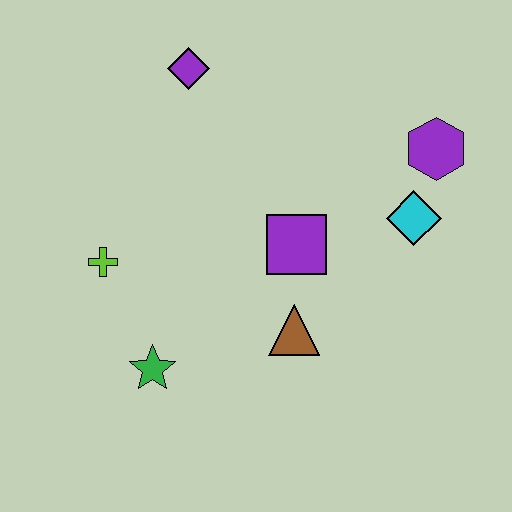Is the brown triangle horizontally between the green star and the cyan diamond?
Yes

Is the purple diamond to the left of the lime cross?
No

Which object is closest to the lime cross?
The green star is closest to the lime cross.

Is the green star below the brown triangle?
Yes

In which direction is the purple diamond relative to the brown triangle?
The purple diamond is above the brown triangle.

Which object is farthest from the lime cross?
The purple hexagon is farthest from the lime cross.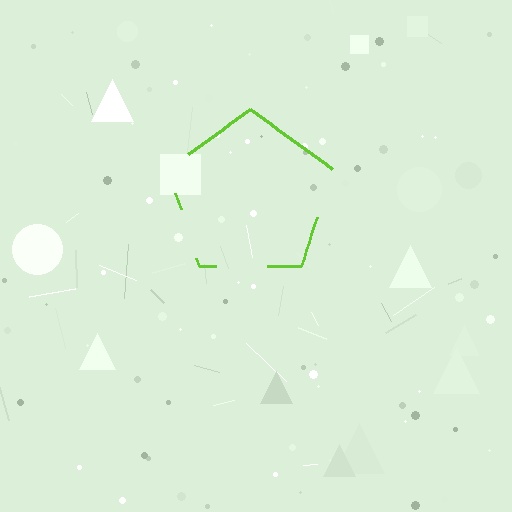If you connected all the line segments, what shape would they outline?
They would outline a pentagon.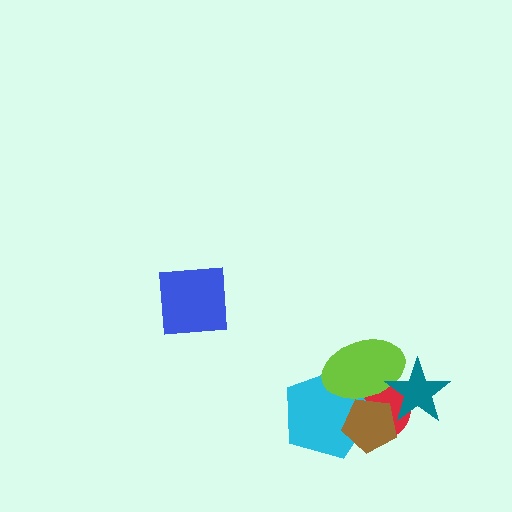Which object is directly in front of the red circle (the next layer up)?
The cyan pentagon is directly in front of the red circle.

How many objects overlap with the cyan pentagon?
3 objects overlap with the cyan pentagon.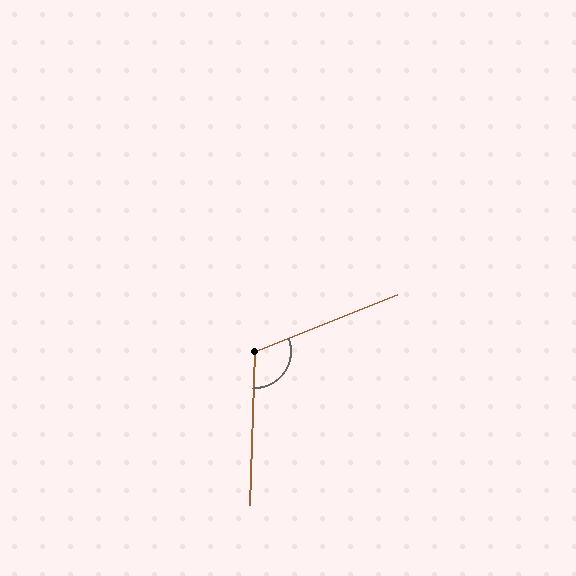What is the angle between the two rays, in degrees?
Approximately 114 degrees.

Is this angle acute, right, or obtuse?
It is obtuse.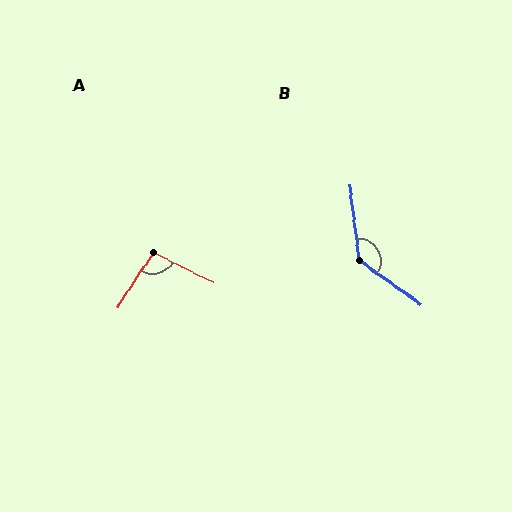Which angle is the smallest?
A, at approximately 98 degrees.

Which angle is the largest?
B, at approximately 132 degrees.